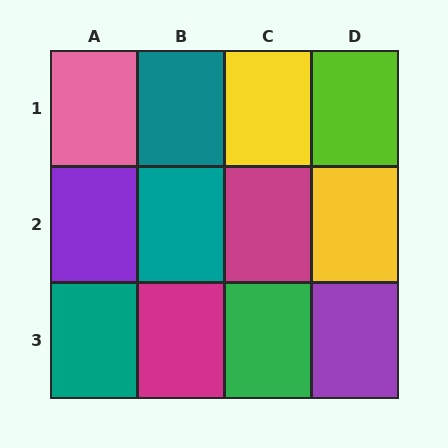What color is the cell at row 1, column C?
Yellow.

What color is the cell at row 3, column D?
Purple.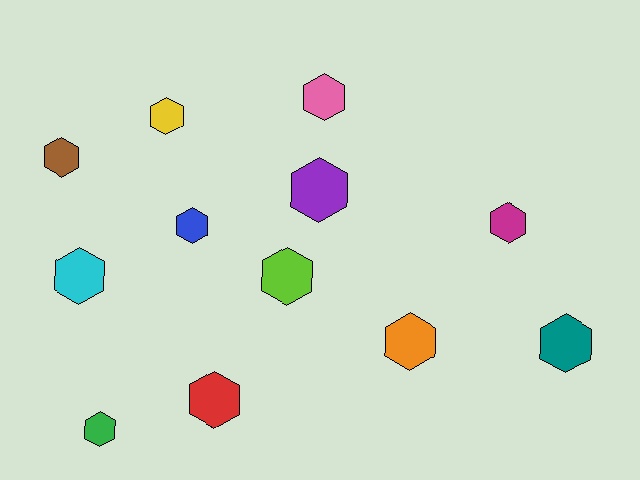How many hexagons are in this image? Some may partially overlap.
There are 12 hexagons.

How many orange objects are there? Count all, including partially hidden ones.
There is 1 orange object.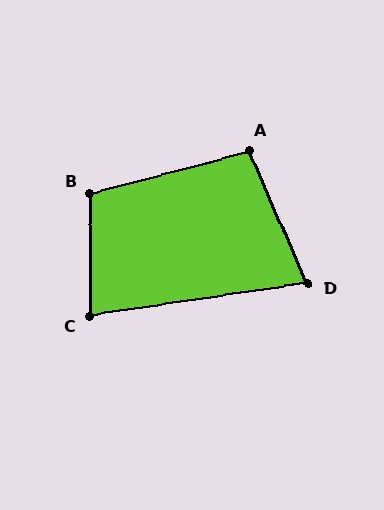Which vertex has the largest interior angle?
B, at approximately 105 degrees.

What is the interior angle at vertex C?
Approximately 81 degrees (acute).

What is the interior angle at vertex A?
Approximately 99 degrees (obtuse).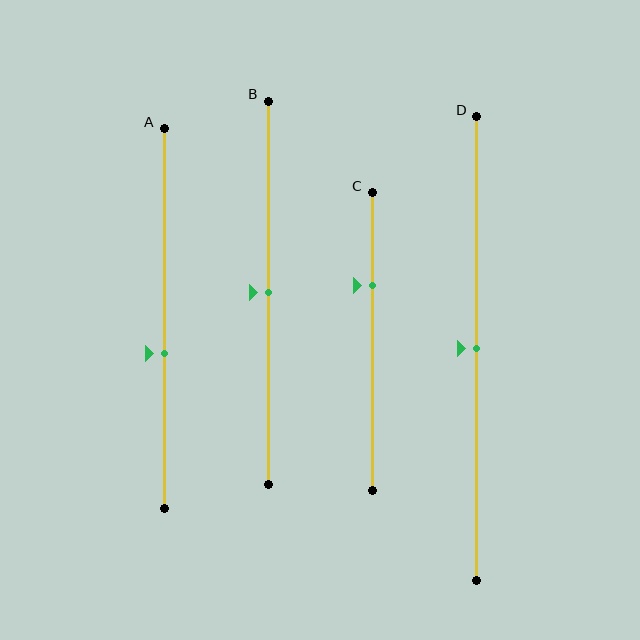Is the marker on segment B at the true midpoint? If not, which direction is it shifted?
Yes, the marker on segment B is at the true midpoint.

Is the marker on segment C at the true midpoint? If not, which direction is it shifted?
No, the marker on segment C is shifted upward by about 19% of the segment length.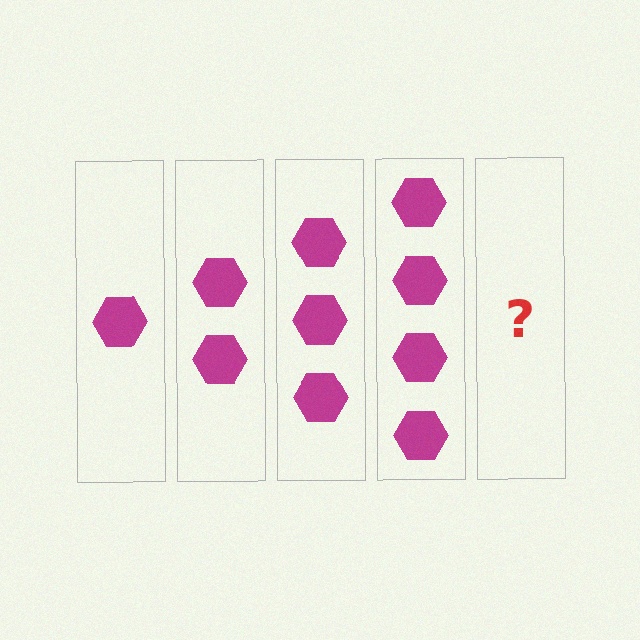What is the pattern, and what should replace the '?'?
The pattern is that each step adds one more hexagon. The '?' should be 5 hexagons.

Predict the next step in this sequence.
The next step is 5 hexagons.